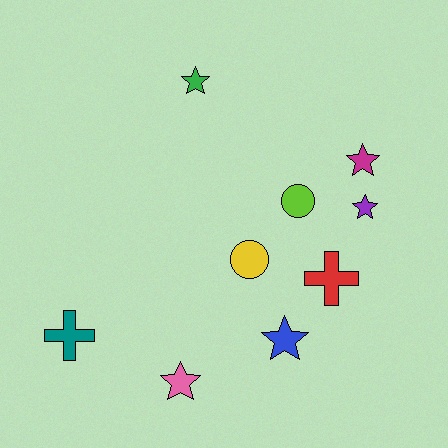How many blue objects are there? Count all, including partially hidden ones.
There is 1 blue object.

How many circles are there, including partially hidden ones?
There are 2 circles.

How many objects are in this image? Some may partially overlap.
There are 9 objects.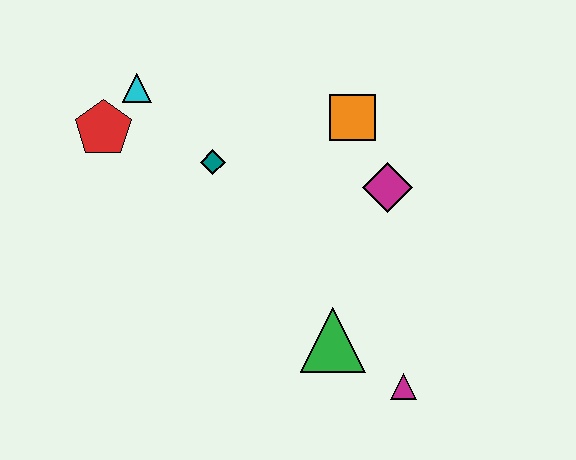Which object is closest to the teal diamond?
The cyan triangle is closest to the teal diamond.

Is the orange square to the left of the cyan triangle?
No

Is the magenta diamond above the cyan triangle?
No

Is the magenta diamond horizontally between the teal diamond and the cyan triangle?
No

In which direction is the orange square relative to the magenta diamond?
The orange square is above the magenta diamond.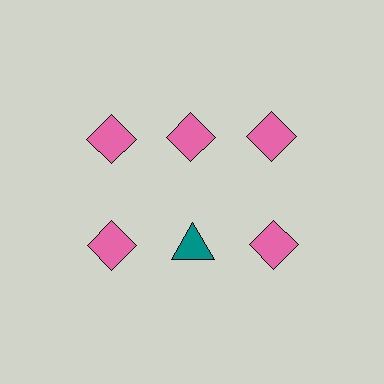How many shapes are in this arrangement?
There are 6 shapes arranged in a grid pattern.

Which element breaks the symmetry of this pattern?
The teal triangle in the second row, second from left column breaks the symmetry. All other shapes are pink diamonds.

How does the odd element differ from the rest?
It differs in both color (teal instead of pink) and shape (triangle instead of diamond).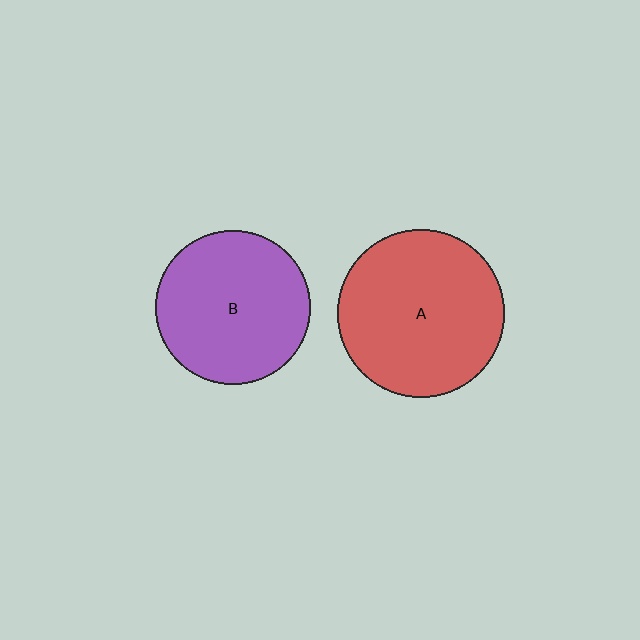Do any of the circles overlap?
No, none of the circles overlap.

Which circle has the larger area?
Circle A (red).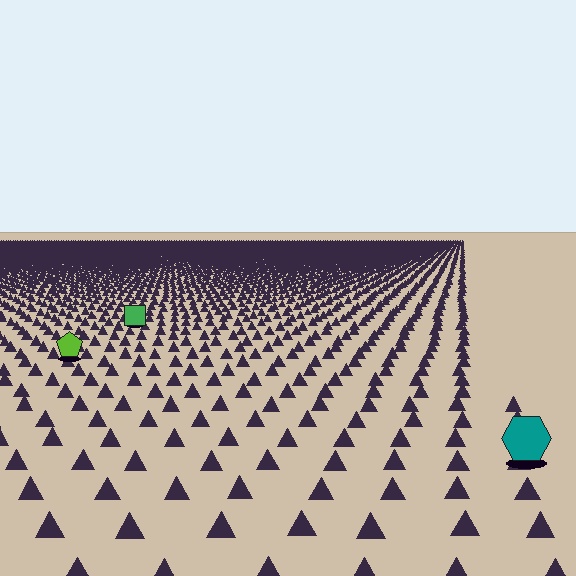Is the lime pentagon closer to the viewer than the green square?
Yes. The lime pentagon is closer — you can tell from the texture gradient: the ground texture is coarser near it.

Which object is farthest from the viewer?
The green square is farthest from the viewer. It appears smaller and the ground texture around it is denser.